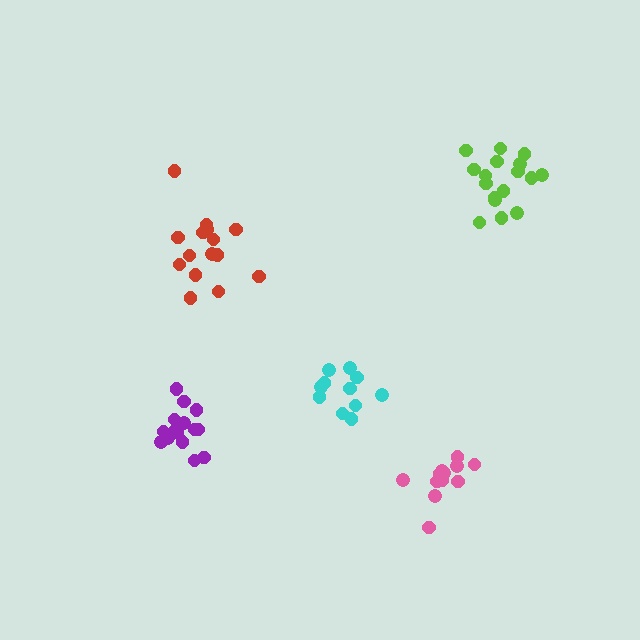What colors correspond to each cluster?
The clusters are colored: red, pink, purple, cyan, lime.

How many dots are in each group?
Group 1: 15 dots, Group 2: 13 dots, Group 3: 15 dots, Group 4: 11 dots, Group 5: 17 dots (71 total).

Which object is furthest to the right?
The lime cluster is rightmost.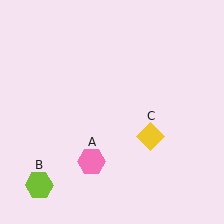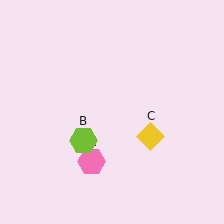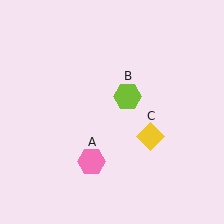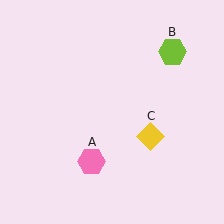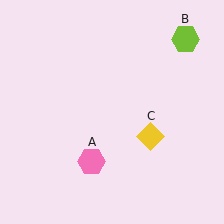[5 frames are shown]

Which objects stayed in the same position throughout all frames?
Pink hexagon (object A) and yellow diamond (object C) remained stationary.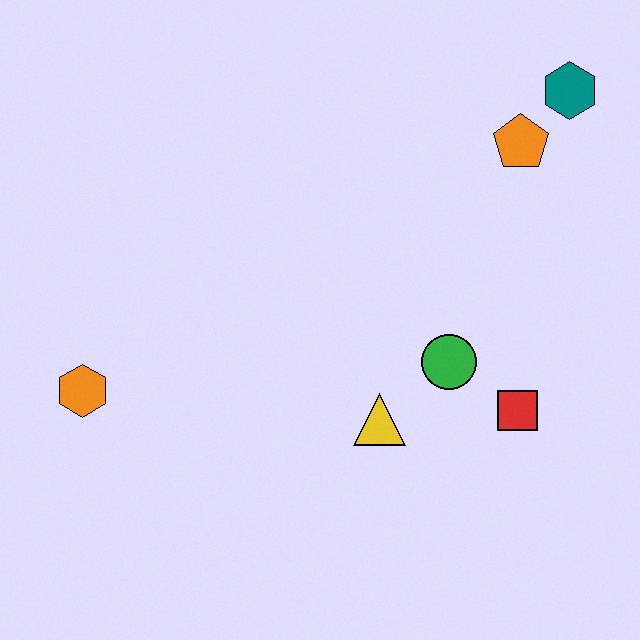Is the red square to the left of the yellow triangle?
No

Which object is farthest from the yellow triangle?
The teal hexagon is farthest from the yellow triangle.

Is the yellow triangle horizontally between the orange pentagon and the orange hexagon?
Yes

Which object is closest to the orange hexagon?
The yellow triangle is closest to the orange hexagon.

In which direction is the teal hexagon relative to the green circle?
The teal hexagon is above the green circle.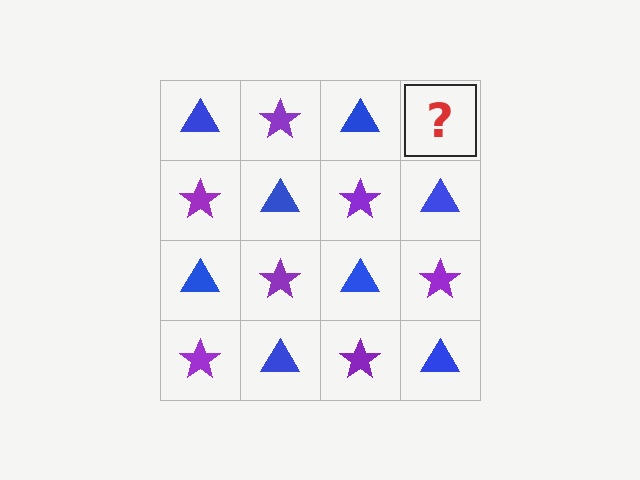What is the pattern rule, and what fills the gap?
The rule is that it alternates blue triangle and purple star in a checkerboard pattern. The gap should be filled with a purple star.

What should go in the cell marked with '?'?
The missing cell should contain a purple star.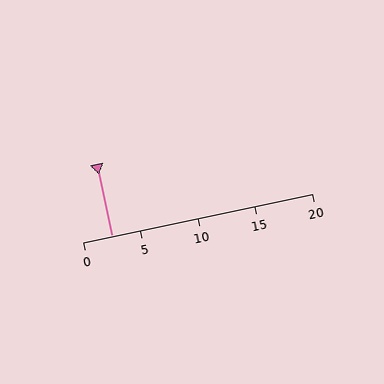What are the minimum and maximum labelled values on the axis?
The axis runs from 0 to 20.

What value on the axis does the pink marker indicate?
The marker indicates approximately 2.5.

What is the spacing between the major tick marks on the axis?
The major ticks are spaced 5 apart.